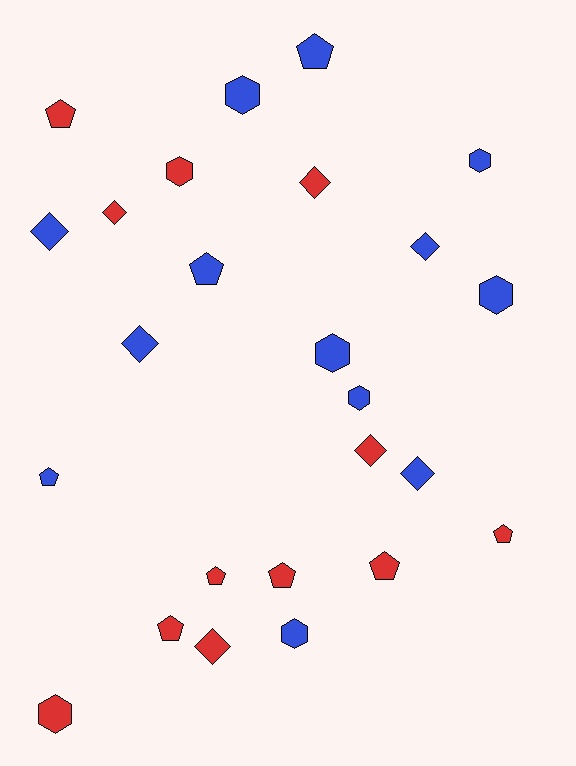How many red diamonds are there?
There are 4 red diamonds.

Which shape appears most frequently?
Pentagon, with 9 objects.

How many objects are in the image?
There are 25 objects.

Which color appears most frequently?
Blue, with 13 objects.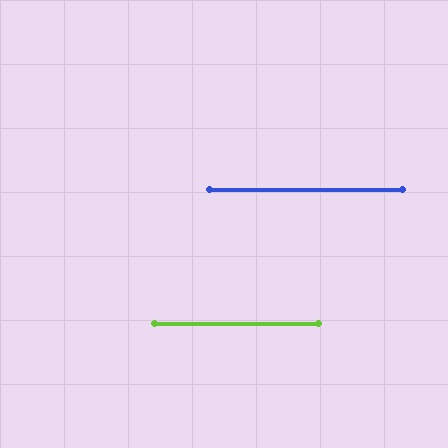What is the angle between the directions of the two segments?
Approximately 0 degrees.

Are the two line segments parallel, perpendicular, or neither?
Parallel — their directions differ by only 0.1°.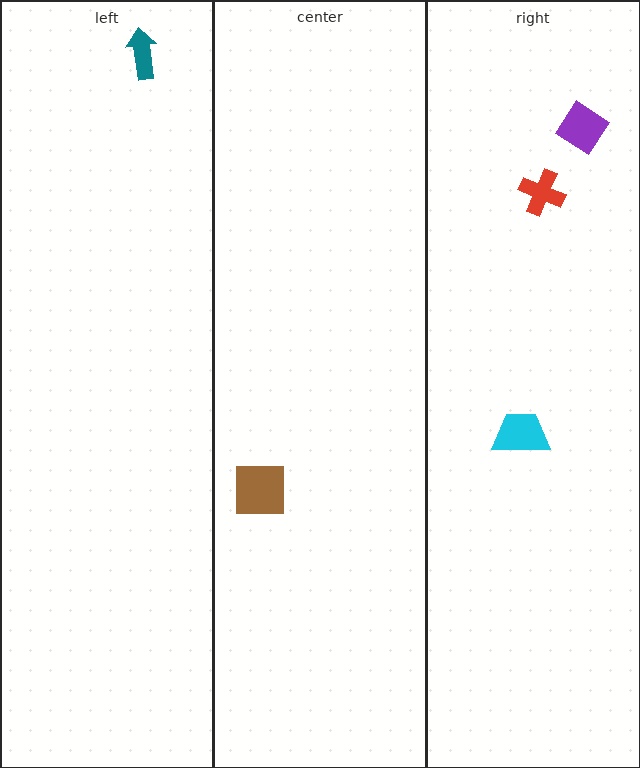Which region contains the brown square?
The center region.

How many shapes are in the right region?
3.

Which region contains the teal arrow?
The left region.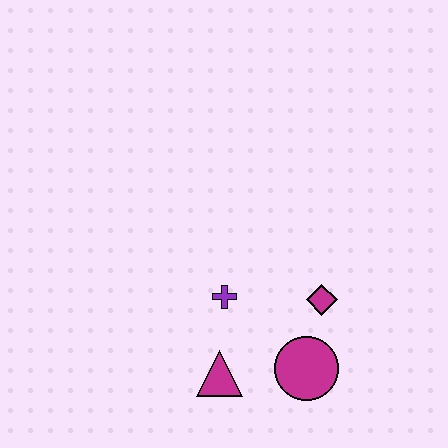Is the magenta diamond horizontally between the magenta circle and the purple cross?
No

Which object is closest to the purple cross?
The magenta triangle is closest to the purple cross.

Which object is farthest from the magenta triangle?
The magenta diamond is farthest from the magenta triangle.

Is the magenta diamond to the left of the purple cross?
No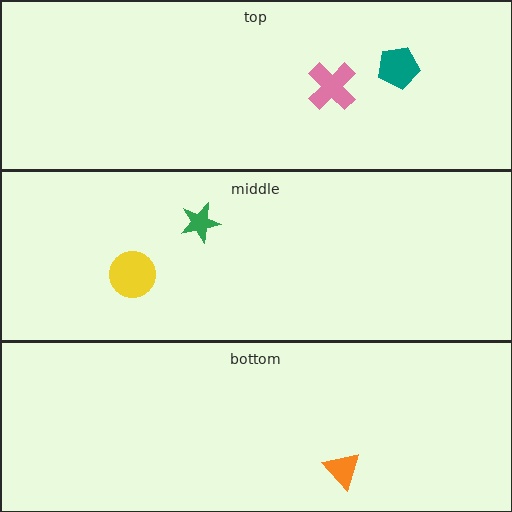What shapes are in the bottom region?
The orange triangle.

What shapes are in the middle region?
The yellow circle, the green star.